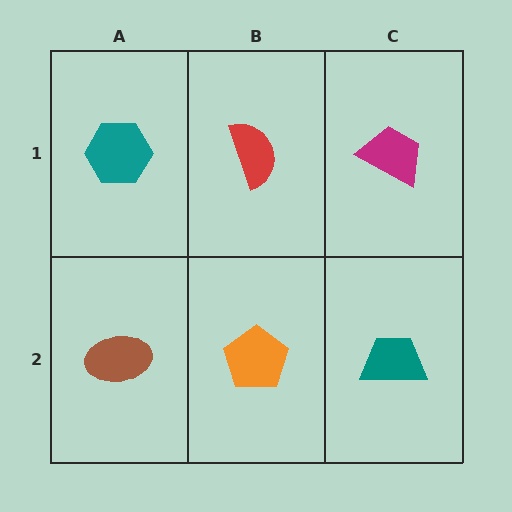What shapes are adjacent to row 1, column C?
A teal trapezoid (row 2, column C), a red semicircle (row 1, column B).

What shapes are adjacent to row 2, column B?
A red semicircle (row 1, column B), a brown ellipse (row 2, column A), a teal trapezoid (row 2, column C).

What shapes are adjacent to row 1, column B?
An orange pentagon (row 2, column B), a teal hexagon (row 1, column A), a magenta trapezoid (row 1, column C).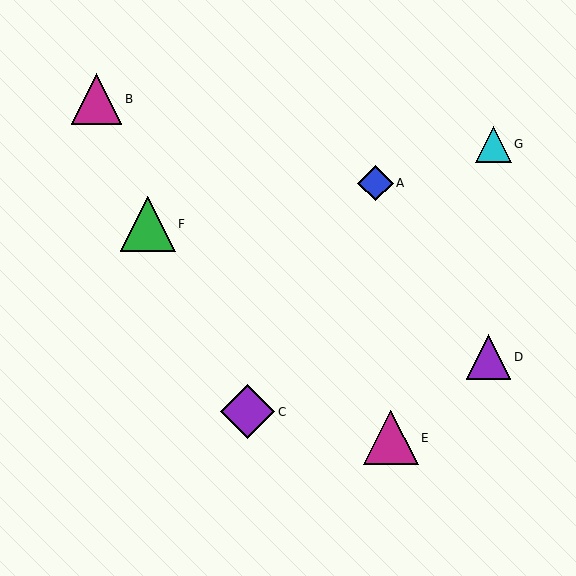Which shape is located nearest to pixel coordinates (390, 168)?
The blue diamond (labeled A) at (376, 183) is nearest to that location.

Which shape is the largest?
The green triangle (labeled F) is the largest.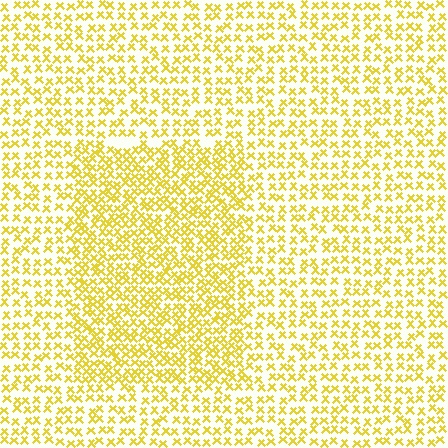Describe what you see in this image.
The image contains small yellow elements arranged at two different densities. A rectangle-shaped region is visible where the elements are more densely packed than the surrounding area.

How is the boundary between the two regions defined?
The boundary is defined by a change in element density (approximately 1.7x ratio). All elements are the same color, size, and shape.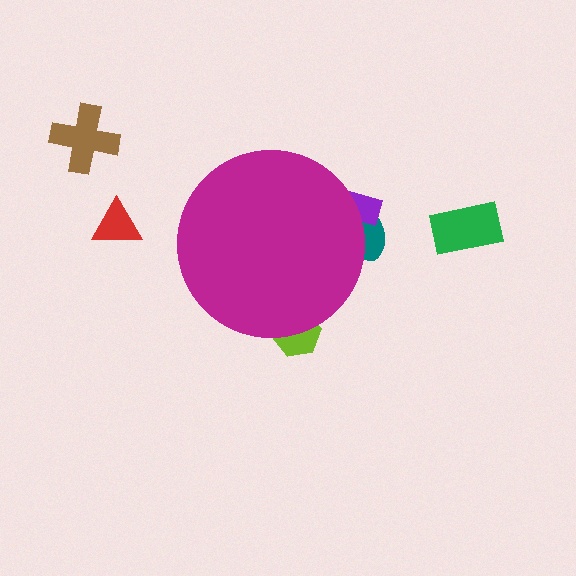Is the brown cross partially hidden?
No, the brown cross is fully visible.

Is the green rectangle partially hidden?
No, the green rectangle is fully visible.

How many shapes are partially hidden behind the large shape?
3 shapes are partially hidden.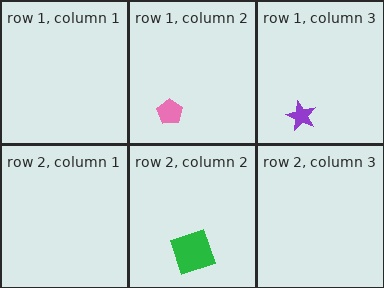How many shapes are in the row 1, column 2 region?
1.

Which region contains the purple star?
The row 1, column 3 region.